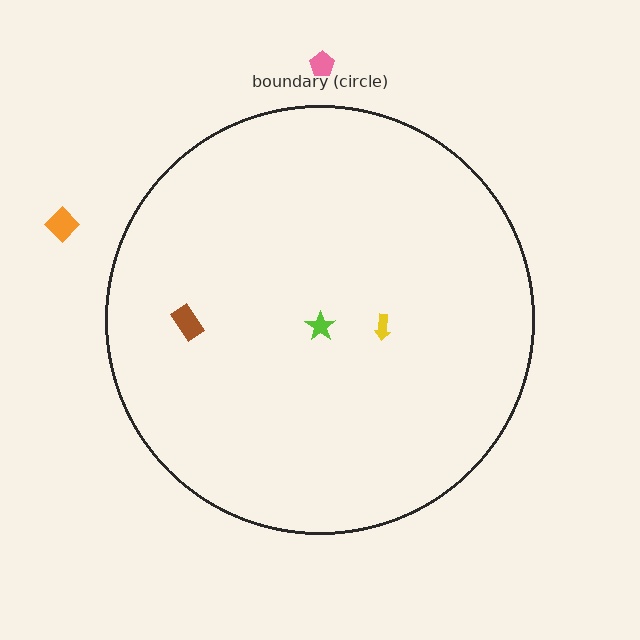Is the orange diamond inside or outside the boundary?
Outside.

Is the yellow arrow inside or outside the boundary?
Inside.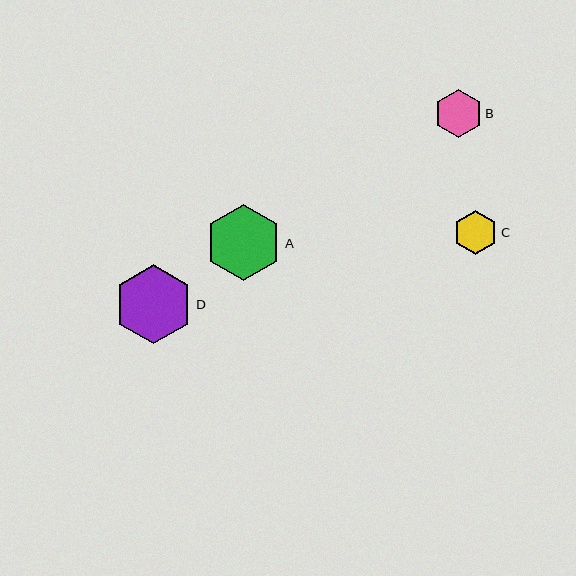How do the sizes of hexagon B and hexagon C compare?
Hexagon B and hexagon C are approximately the same size.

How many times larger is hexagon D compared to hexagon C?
Hexagon D is approximately 1.8 times the size of hexagon C.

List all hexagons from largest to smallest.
From largest to smallest: D, A, B, C.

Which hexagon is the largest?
Hexagon D is the largest with a size of approximately 79 pixels.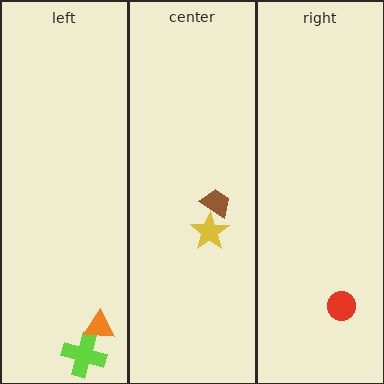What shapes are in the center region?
The yellow star, the brown trapezoid.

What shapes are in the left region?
The lime cross, the orange triangle.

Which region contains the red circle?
The right region.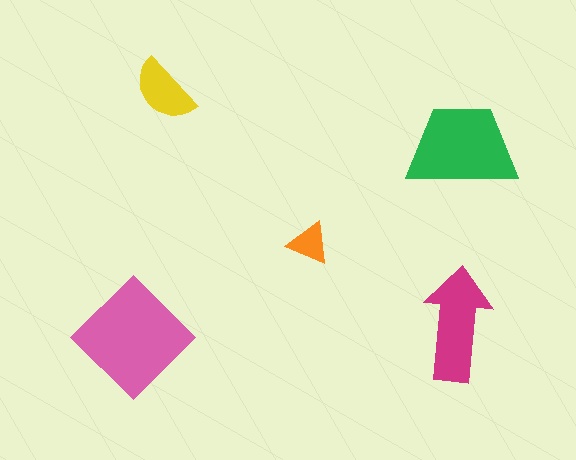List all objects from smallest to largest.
The orange triangle, the yellow semicircle, the magenta arrow, the green trapezoid, the pink diamond.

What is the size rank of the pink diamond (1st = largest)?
1st.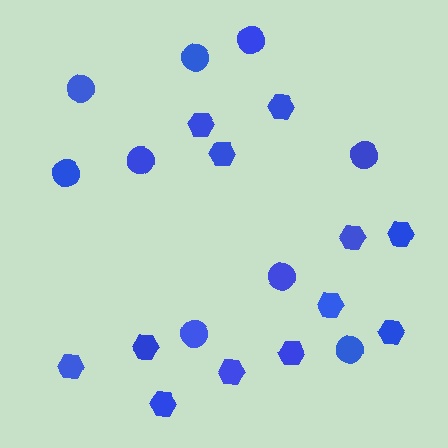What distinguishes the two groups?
There are 2 groups: one group of circles (9) and one group of hexagons (12).